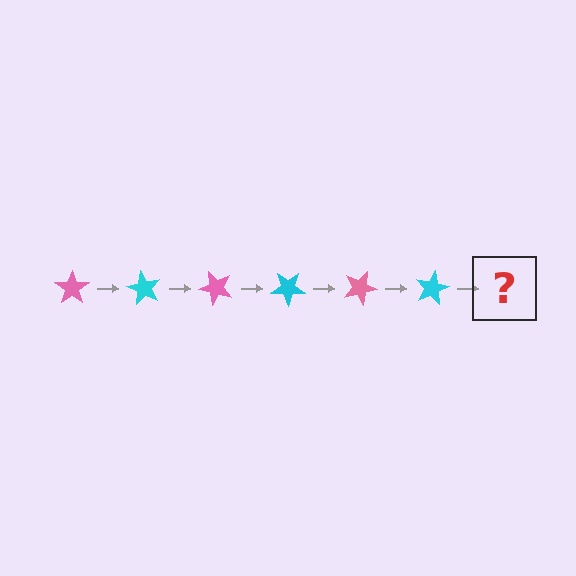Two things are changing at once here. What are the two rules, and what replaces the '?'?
The two rules are that it rotates 60 degrees each step and the color cycles through pink and cyan. The '?' should be a pink star, rotated 360 degrees from the start.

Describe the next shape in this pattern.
It should be a pink star, rotated 360 degrees from the start.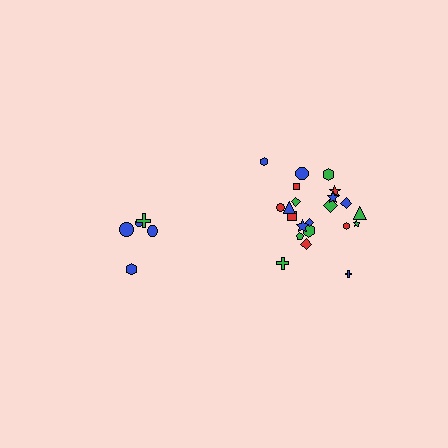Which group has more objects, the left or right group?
The right group.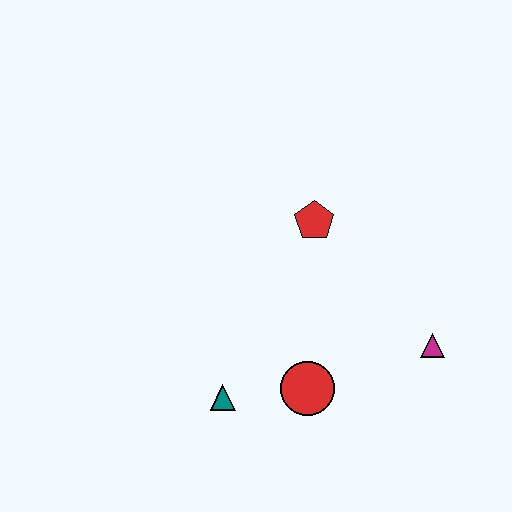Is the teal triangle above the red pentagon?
No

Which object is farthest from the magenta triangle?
The teal triangle is farthest from the magenta triangle.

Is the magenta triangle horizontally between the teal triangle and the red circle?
No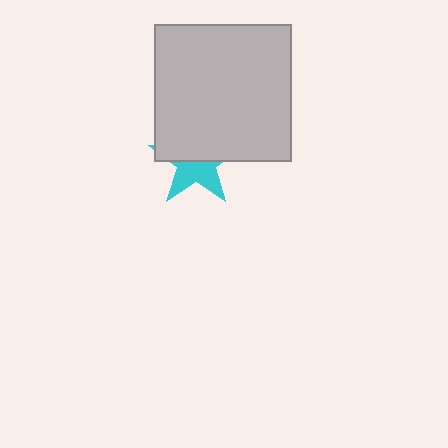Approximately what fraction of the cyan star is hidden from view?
Roughly 54% of the cyan star is hidden behind the light gray square.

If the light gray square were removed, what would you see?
You would see the complete cyan star.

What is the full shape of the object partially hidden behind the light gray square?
The partially hidden object is a cyan star.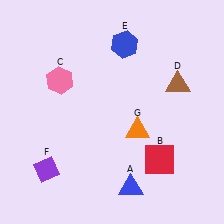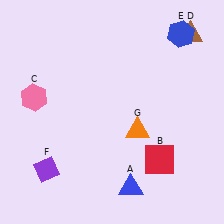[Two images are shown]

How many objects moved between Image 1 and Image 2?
3 objects moved between the two images.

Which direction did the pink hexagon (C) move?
The pink hexagon (C) moved left.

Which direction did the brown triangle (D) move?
The brown triangle (D) moved up.